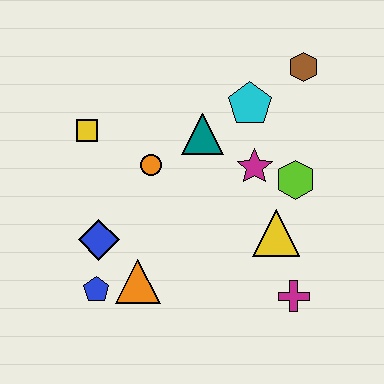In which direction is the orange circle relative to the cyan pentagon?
The orange circle is to the left of the cyan pentagon.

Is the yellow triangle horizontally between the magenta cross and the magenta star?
Yes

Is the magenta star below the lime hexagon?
No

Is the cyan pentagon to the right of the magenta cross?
No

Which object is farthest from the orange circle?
The magenta cross is farthest from the orange circle.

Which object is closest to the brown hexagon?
The cyan pentagon is closest to the brown hexagon.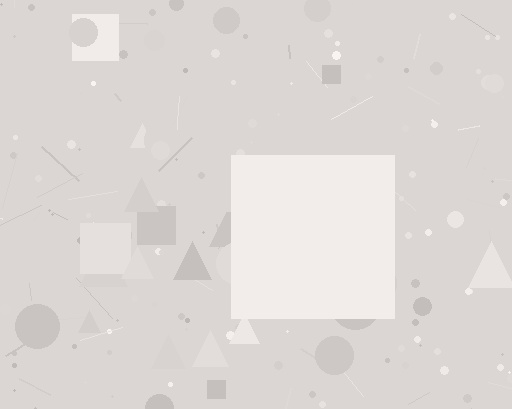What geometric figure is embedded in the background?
A square is embedded in the background.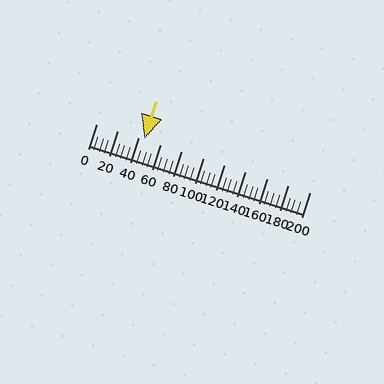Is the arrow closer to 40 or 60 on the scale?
The arrow is closer to 40.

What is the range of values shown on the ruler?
The ruler shows values from 0 to 200.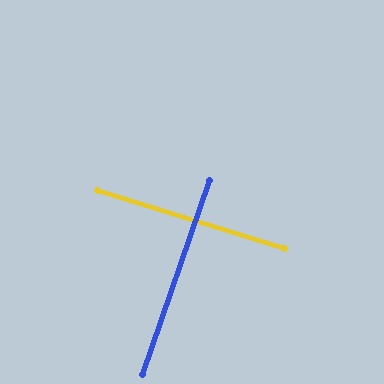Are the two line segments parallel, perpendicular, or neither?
Perpendicular — they meet at approximately 88°.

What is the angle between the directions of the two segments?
Approximately 88 degrees.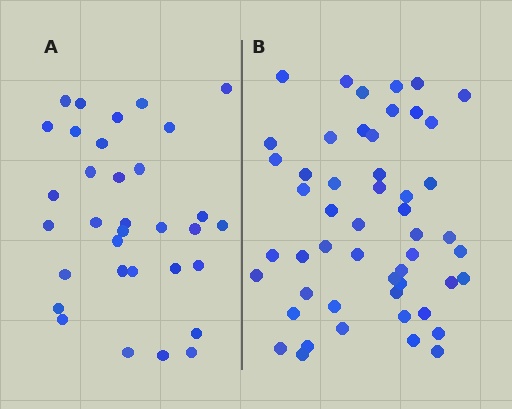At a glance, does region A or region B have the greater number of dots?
Region B (the right region) has more dots.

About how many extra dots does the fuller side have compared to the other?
Region B has approximately 20 more dots than region A.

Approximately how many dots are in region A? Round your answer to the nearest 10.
About 30 dots. (The exact count is 33, which rounds to 30.)